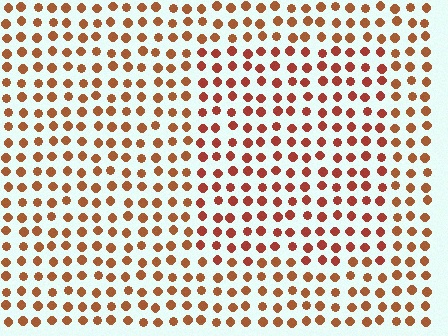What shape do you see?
I see a rectangle.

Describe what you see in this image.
The image is filled with small brown elements in a uniform arrangement. A rectangle-shaped region is visible where the elements are tinted to a slightly different hue, forming a subtle color boundary.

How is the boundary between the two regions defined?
The boundary is defined purely by a slight shift in hue (about 18 degrees). Spacing, size, and orientation are identical on both sides.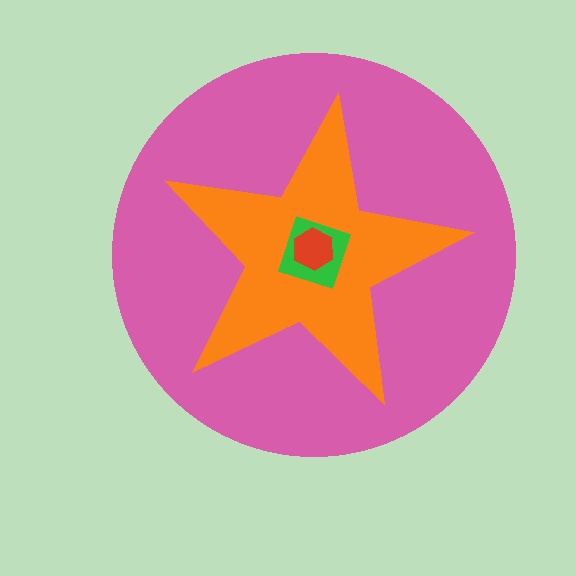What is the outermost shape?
The pink circle.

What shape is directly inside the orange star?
The green diamond.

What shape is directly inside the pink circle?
The orange star.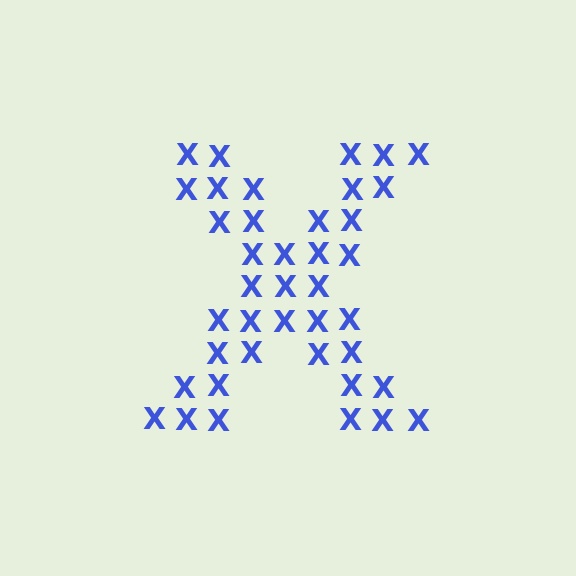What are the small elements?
The small elements are letter X's.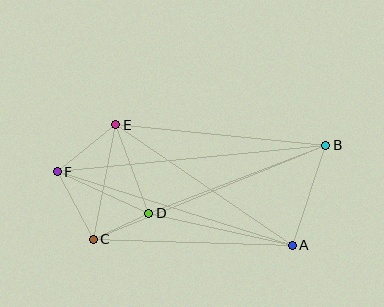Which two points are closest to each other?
Points C and D are closest to each other.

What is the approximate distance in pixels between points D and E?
The distance between D and E is approximately 95 pixels.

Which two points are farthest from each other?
Points B and F are farthest from each other.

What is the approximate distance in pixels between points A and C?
The distance between A and C is approximately 199 pixels.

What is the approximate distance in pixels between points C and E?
The distance between C and E is approximately 117 pixels.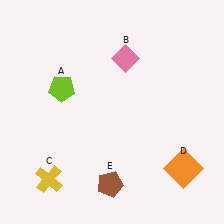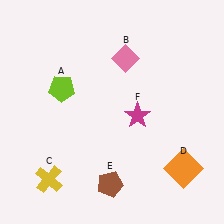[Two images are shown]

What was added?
A magenta star (F) was added in Image 2.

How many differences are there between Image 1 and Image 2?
There is 1 difference between the two images.